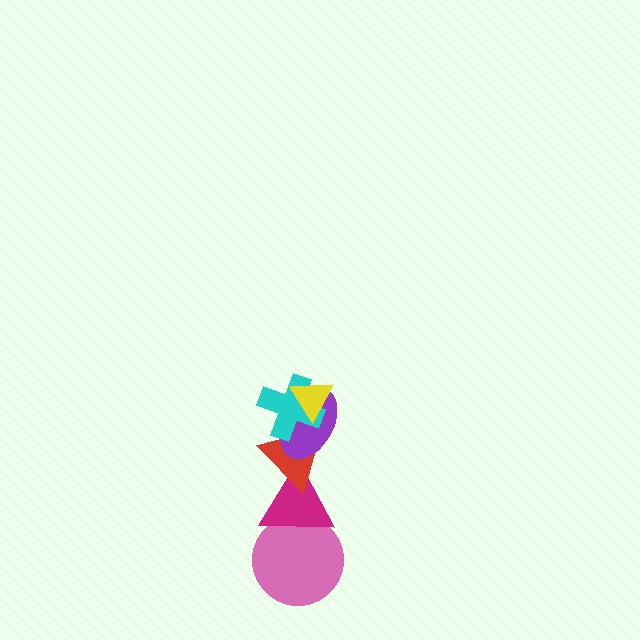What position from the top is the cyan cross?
The cyan cross is 2nd from the top.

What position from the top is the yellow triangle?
The yellow triangle is 1st from the top.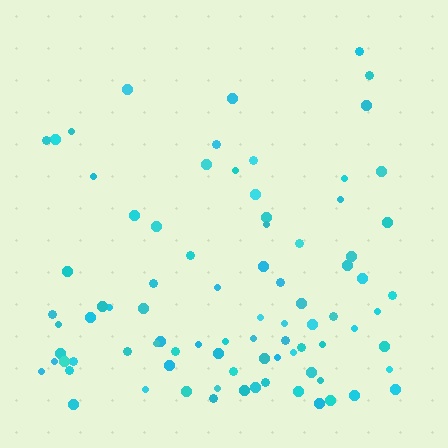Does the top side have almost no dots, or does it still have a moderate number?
Still a moderate number, just noticeably fewer than the bottom.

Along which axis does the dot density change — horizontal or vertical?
Vertical.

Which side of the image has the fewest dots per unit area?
The top.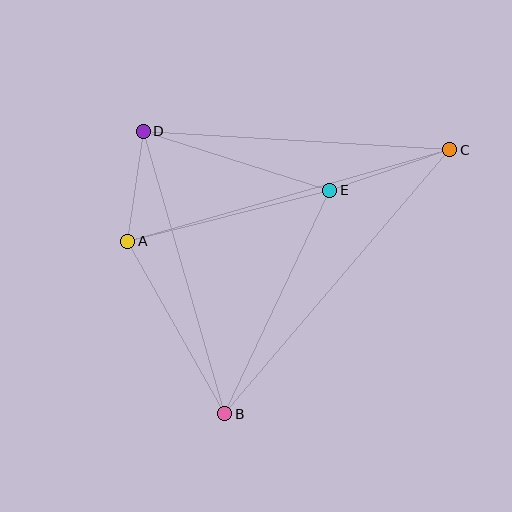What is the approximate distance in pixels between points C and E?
The distance between C and E is approximately 127 pixels.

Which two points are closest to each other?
Points A and D are closest to each other.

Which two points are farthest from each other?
Points B and C are farthest from each other.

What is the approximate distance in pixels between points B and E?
The distance between B and E is approximately 247 pixels.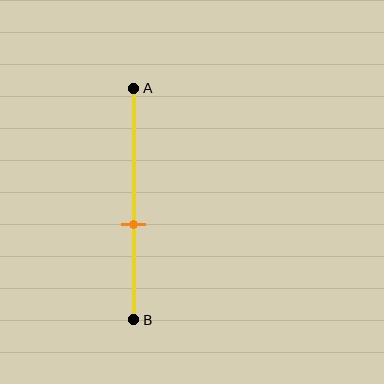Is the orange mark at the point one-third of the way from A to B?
No, the mark is at about 60% from A, not at the 33% one-third point.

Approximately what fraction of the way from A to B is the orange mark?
The orange mark is approximately 60% of the way from A to B.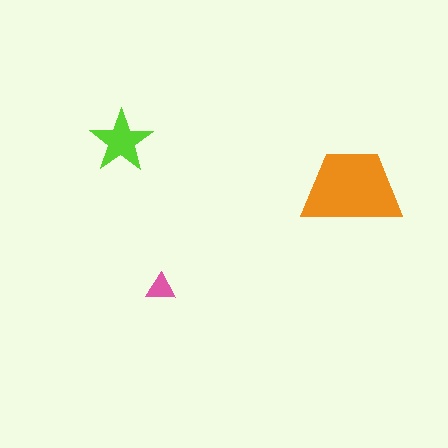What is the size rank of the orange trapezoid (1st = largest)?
1st.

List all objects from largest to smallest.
The orange trapezoid, the lime star, the pink triangle.